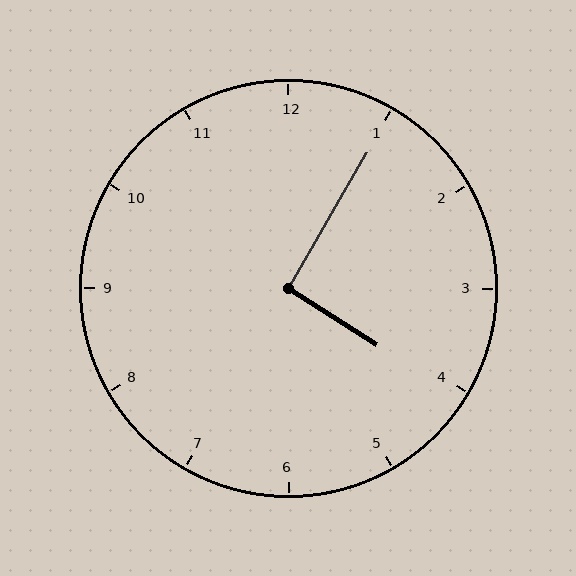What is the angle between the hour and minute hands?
Approximately 92 degrees.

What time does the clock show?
4:05.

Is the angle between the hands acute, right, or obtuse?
It is right.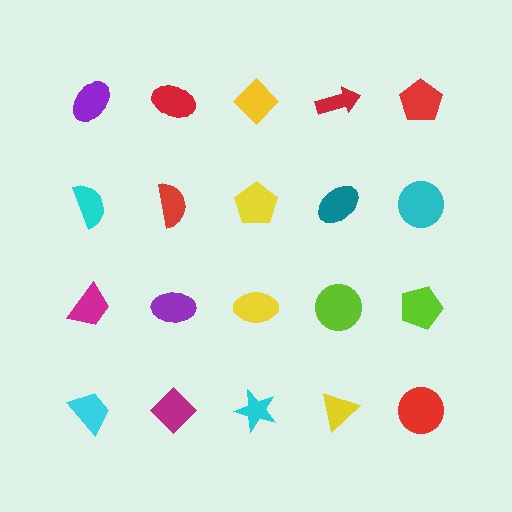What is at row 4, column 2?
A magenta diamond.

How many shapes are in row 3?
5 shapes.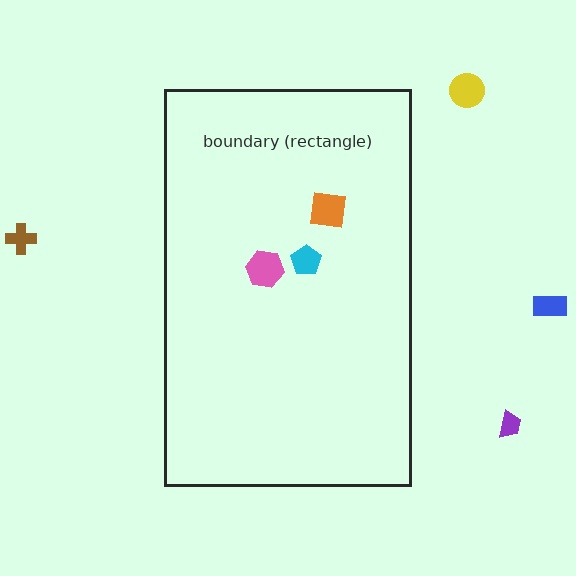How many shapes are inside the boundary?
3 inside, 4 outside.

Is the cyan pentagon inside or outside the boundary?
Inside.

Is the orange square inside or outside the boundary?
Inside.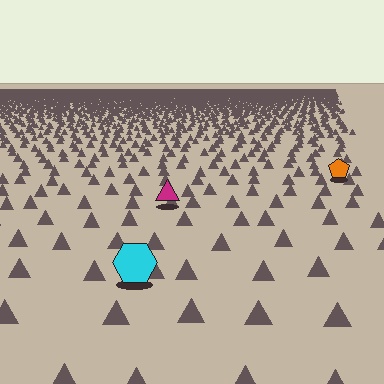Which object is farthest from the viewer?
The orange pentagon is farthest from the viewer. It appears smaller and the ground texture around it is denser.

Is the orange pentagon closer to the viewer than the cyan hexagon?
No. The cyan hexagon is closer — you can tell from the texture gradient: the ground texture is coarser near it.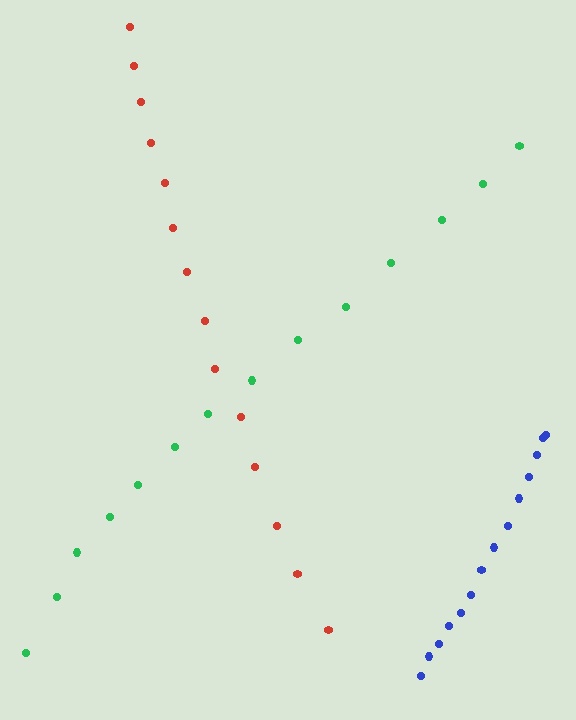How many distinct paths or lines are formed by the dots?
There are 3 distinct paths.